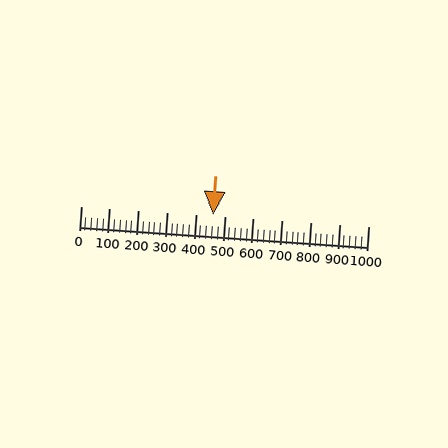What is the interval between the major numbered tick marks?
The major tick marks are spaced 100 units apart.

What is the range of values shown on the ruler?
The ruler shows values from 0 to 1000.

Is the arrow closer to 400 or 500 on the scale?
The arrow is closer to 500.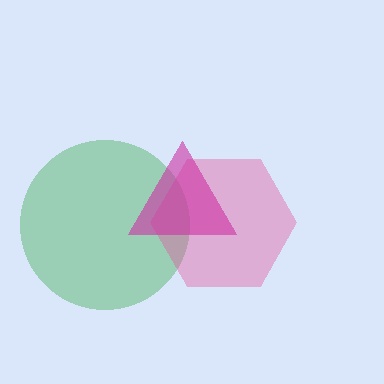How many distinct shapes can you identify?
There are 3 distinct shapes: a green circle, a pink hexagon, a magenta triangle.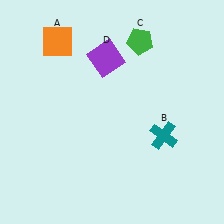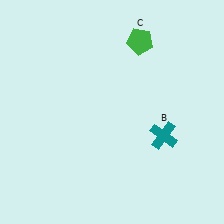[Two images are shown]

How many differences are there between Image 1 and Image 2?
There are 2 differences between the two images.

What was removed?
The purple square (D), the orange square (A) were removed in Image 2.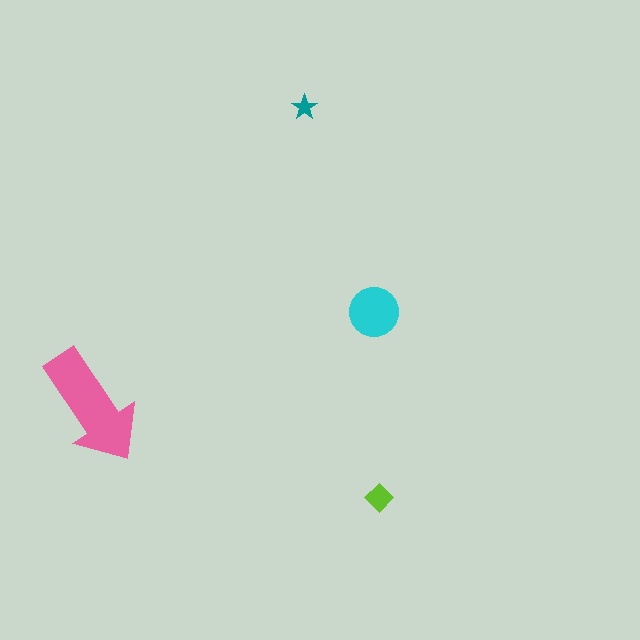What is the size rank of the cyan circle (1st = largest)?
2nd.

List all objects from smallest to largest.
The teal star, the lime diamond, the cyan circle, the pink arrow.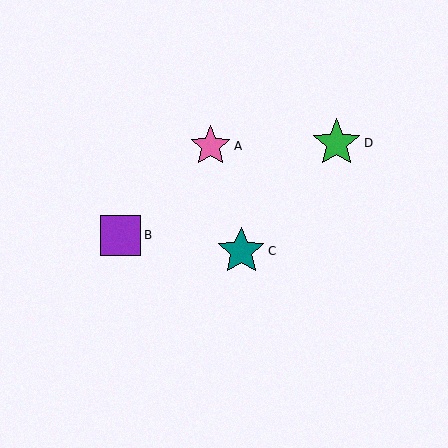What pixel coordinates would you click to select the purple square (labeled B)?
Click at (121, 235) to select the purple square B.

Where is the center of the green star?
The center of the green star is at (337, 143).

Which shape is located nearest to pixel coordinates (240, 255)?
The teal star (labeled C) at (241, 251) is nearest to that location.